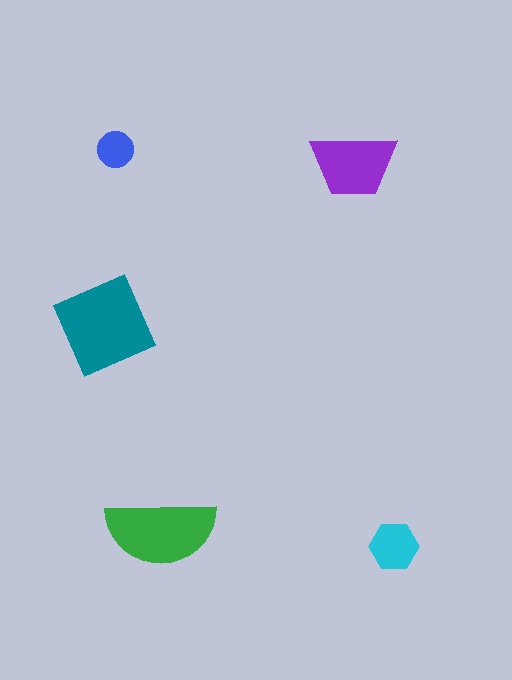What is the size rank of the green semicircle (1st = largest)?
2nd.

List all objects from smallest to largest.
The blue circle, the cyan hexagon, the purple trapezoid, the green semicircle, the teal diamond.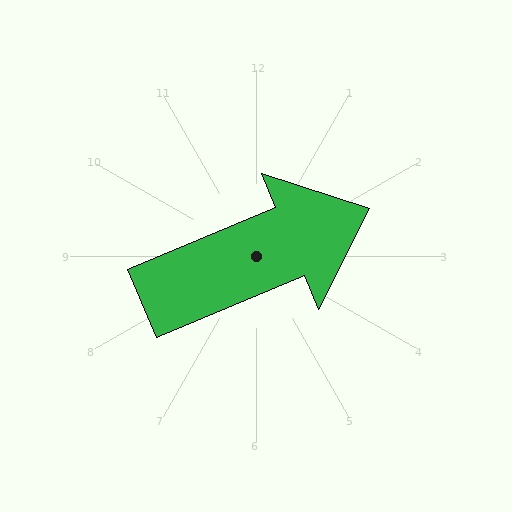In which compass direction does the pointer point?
Northeast.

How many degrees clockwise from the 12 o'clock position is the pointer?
Approximately 67 degrees.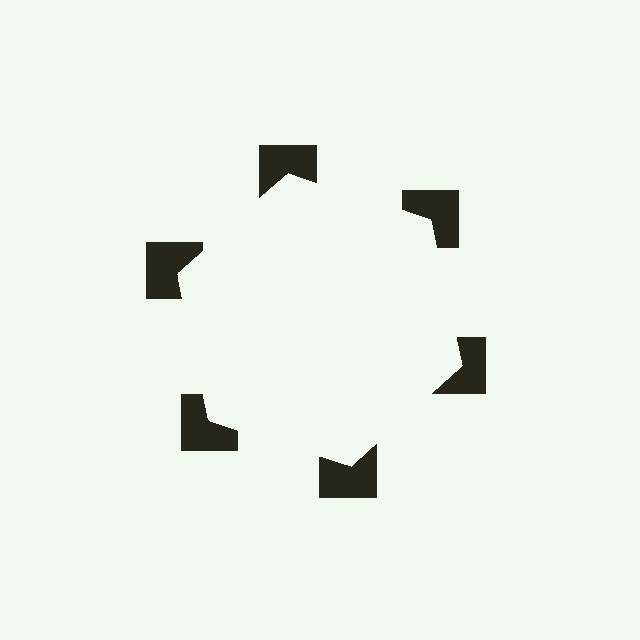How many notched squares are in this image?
There are 6 — one at each vertex of the illusory hexagon.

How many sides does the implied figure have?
6 sides.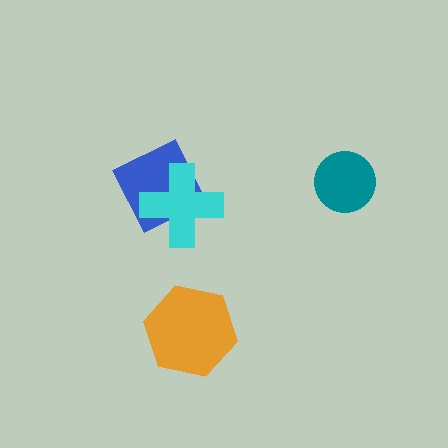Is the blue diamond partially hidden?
Yes, it is partially covered by another shape.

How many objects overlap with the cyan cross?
1 object overlaps with the cyan cross.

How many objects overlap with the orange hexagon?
0 objects overlap with the orange hexagon.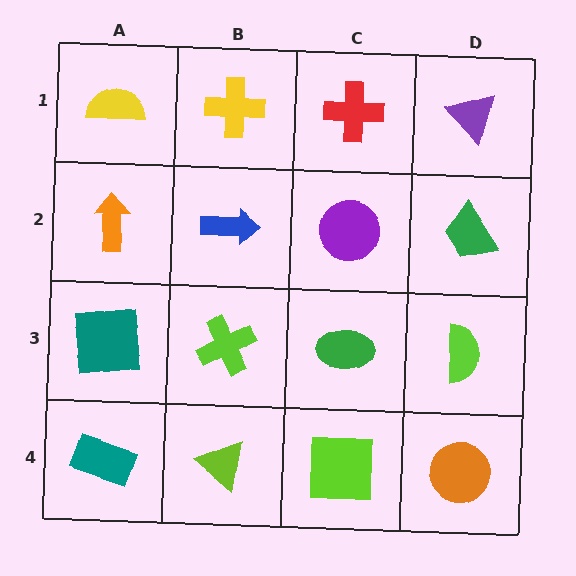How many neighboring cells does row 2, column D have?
3.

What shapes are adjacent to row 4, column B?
A lime cross (row 3, column B), a teal rectangle (row 4, column A), a lime square (row 4, column C).